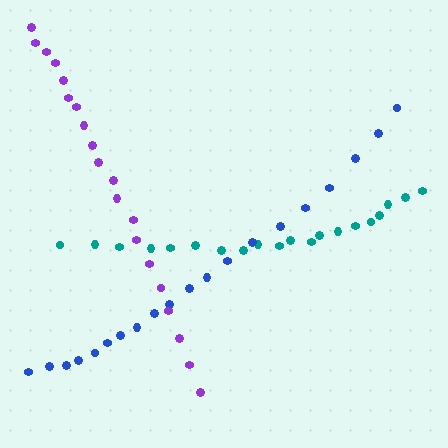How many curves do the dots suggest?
There are 3 distinct paths.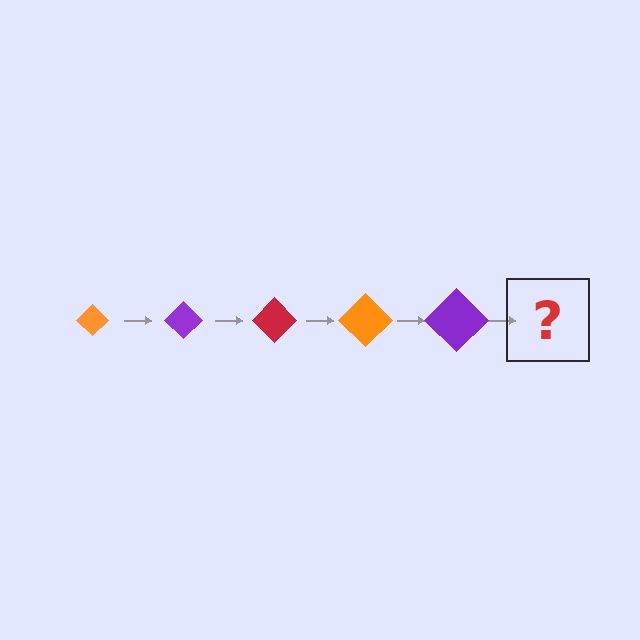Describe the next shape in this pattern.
It should be a red diamond, larger than the previous one.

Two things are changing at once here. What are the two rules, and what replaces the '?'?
The two rules are that the diamond grows larger each step and the color cycles through orange, purple, and red. The '?' should be a red diamond, larger than the previous one.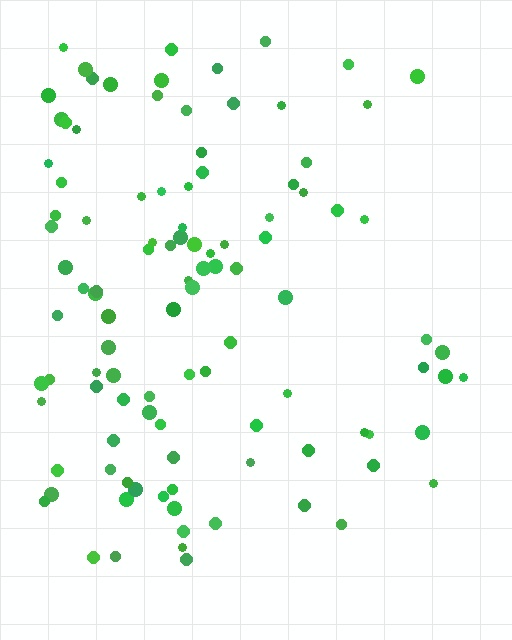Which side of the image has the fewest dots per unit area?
The right.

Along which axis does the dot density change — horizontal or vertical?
Horizontal.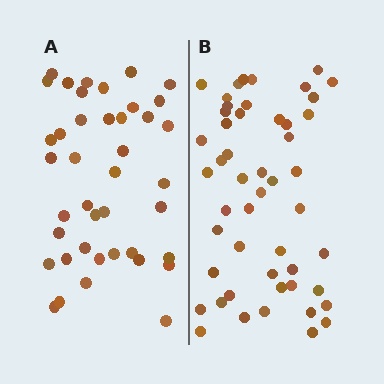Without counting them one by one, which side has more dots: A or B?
Region B (the right region) has more dots.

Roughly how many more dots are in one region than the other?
Region B has roughly 8 or so more dots than region A.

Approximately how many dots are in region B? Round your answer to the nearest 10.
About 50 dots.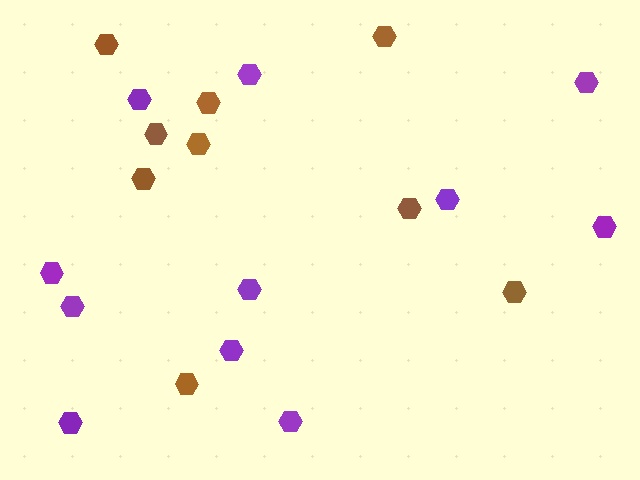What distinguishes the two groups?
There are 2 groups: one group of purple hexagons (11) and one group of brown hexagons (9).